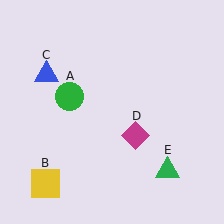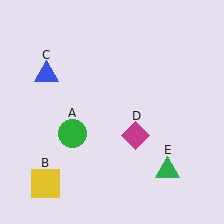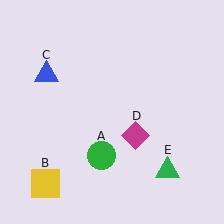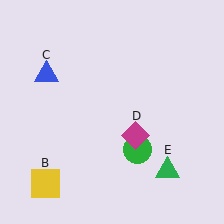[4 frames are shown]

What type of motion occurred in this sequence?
The green circle (object A) rotated counterclockwise around the center of the scene.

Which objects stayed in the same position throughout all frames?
Yellow square (object B) and blue triangle (object C) and magenta diamond (object D) and green triangle (object E) remained stationary.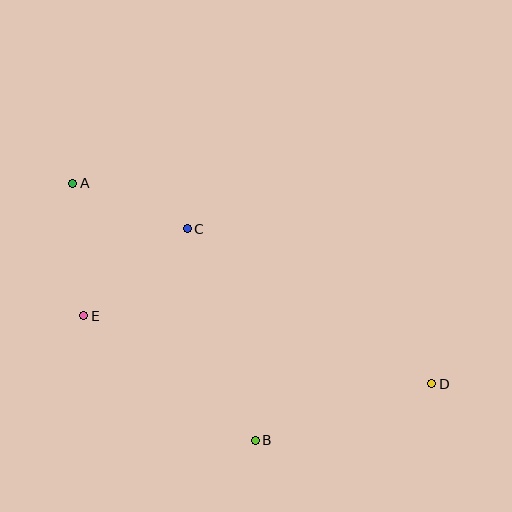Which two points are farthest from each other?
Points A and D are farthest from each other.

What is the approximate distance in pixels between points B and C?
The distance between B and C is approximately 223 pixels.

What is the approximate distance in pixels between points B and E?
The distance between B and E is approximately 212 pixels.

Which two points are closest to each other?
Points A and C are closest to each other.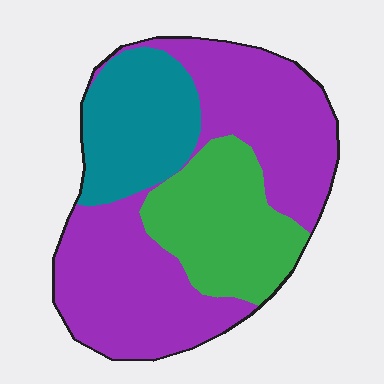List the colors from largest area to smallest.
From largest to smallest: purple, green, teal.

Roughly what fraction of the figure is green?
Green covers roughly 25% of the figure.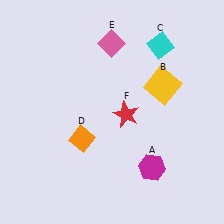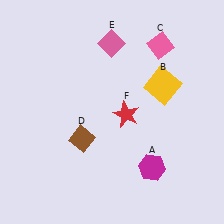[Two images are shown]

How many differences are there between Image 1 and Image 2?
There are 2 differences between the two images.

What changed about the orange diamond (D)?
In Image 1, D is orange. In Image 2, it changed to brown.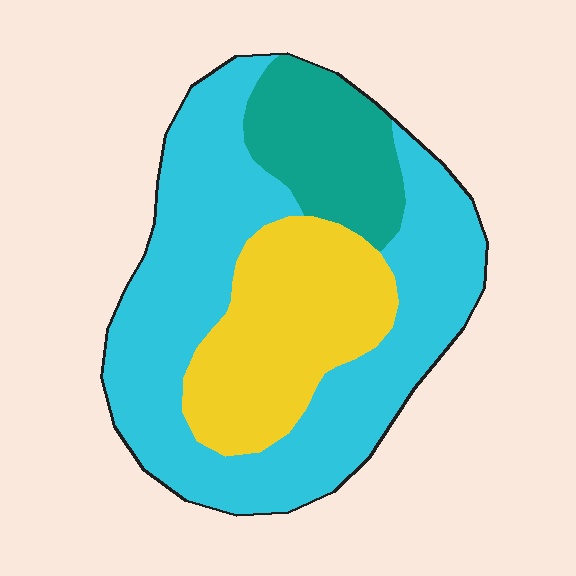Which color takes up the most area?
Cyan, at roughly 60%.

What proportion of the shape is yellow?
Yellow takes up between a quarter and a half of the shape.